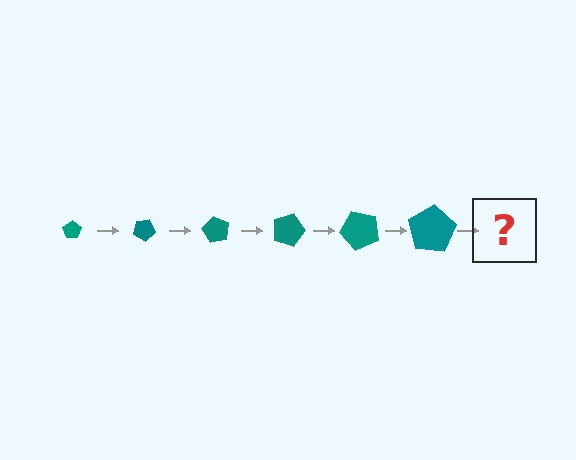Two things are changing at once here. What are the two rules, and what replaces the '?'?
The two rules are that the pentagon grows larger each step and it rotates 30 degrees each step. The '?' should be a pentagon, larger than the previous one and rotated 180 degrees from the start.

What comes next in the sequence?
The next element should be a pentagon, larger than the previous one and rotated 180 degrees from the start.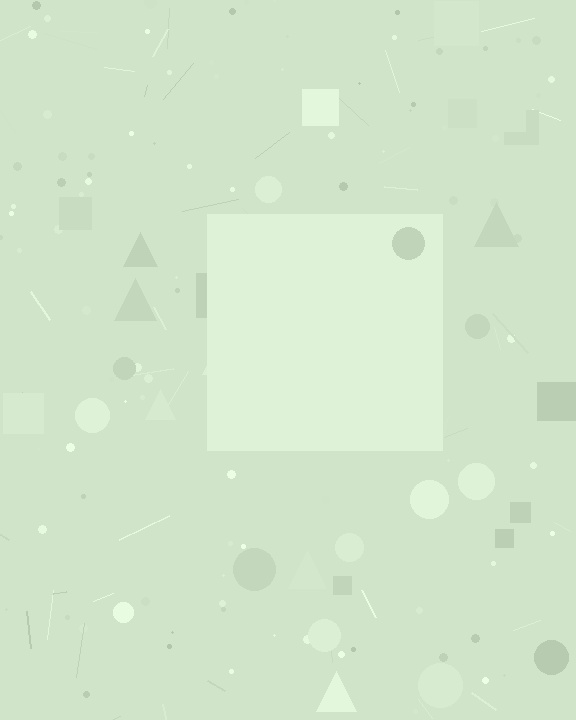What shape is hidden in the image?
A square is hidden in the image.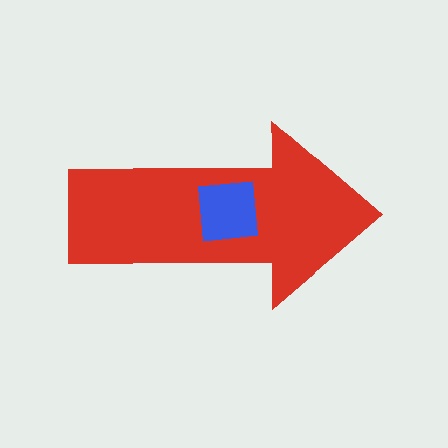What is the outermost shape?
The red arrow.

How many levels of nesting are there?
2.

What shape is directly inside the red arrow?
The blue square.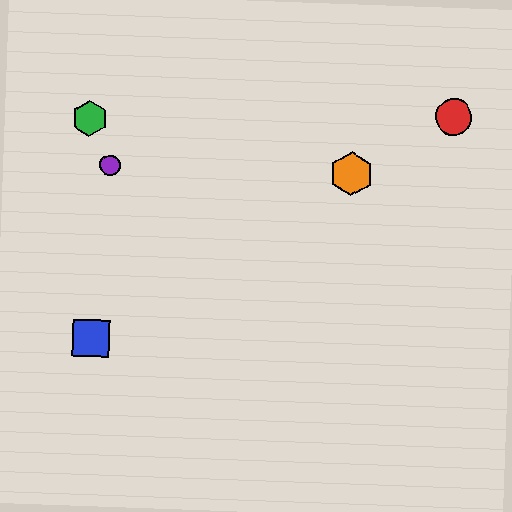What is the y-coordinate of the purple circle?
The purple circle is at y≈165.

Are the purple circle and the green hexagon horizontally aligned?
No, the purple circle is at y≈165 and the green hexagon is at y≈118.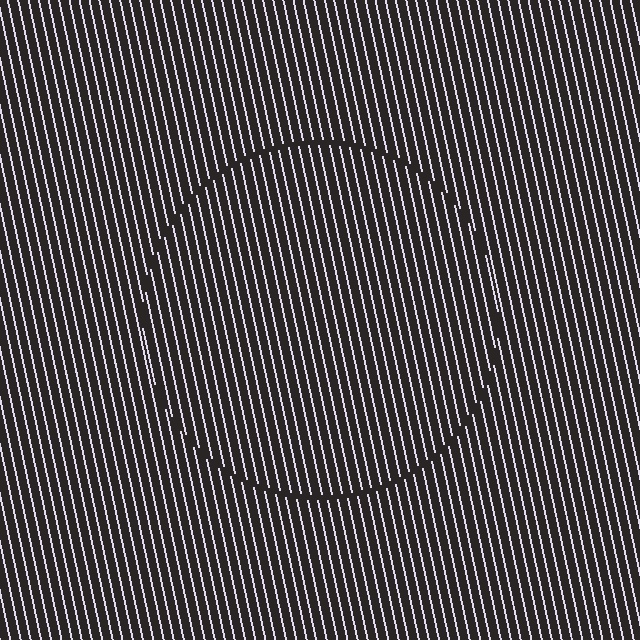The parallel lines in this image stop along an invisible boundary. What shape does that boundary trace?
An illusory circle. The interior of the shape contains the same grating, shifted by half a period — the contour is defined by the phase discontinuity where line-ends from the inner and outer gratings abut.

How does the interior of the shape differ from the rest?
The interior of the shape contains the same grating, shifted by half a period — the contour is defined by the phase discontinuity where line-ends from the inner and outer gratings abut.